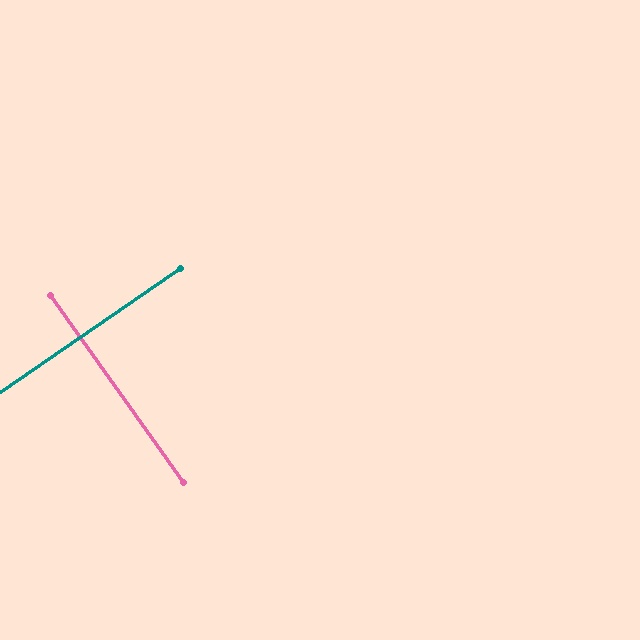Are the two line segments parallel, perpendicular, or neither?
Perpendicular — they meet at approximately 89°.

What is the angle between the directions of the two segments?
Approximately 89 degrees.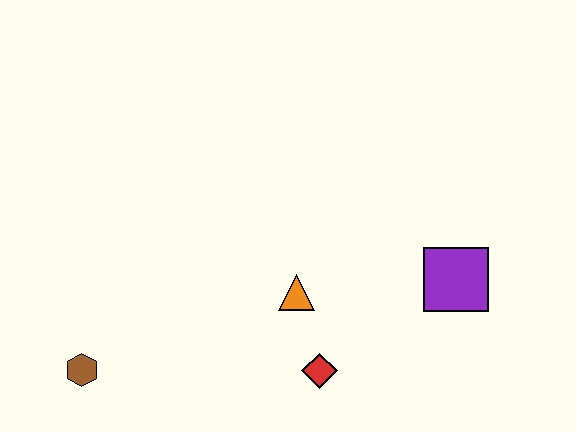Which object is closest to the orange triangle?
The red diamond is closest to the orange triangle.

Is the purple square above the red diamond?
Yes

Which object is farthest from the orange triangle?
The brown hexagon is farthest from the orange triangle.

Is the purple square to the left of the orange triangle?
No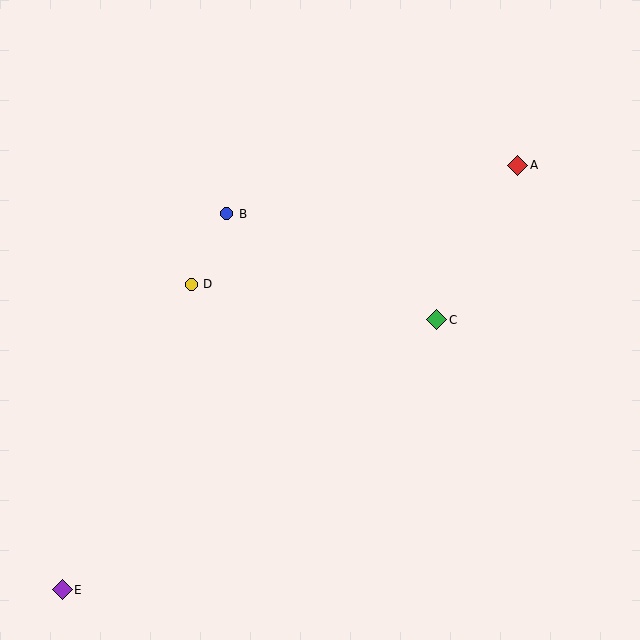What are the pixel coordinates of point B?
Point B is at (227, 214).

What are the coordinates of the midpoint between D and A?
The midpoint between D and A is at (354, 225).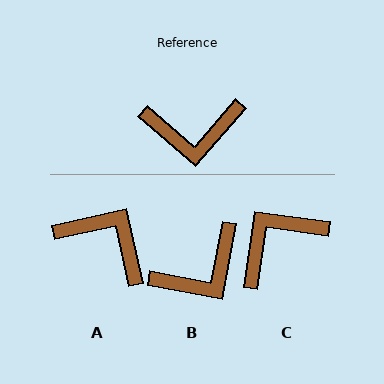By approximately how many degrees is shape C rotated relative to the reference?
Approximately 147 degrees clockwise.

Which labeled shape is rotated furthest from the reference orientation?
C, about 147 degrees away.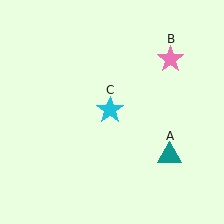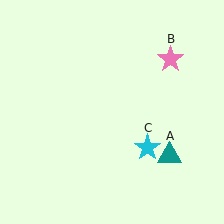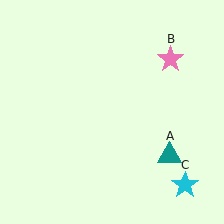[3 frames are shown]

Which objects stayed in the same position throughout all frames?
Teal triangle (object A) and pink star (object B) remained stationary.